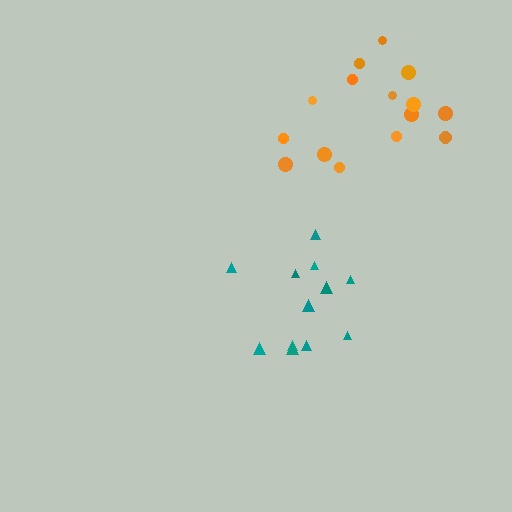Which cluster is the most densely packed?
Orange.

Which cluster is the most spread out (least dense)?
Teal.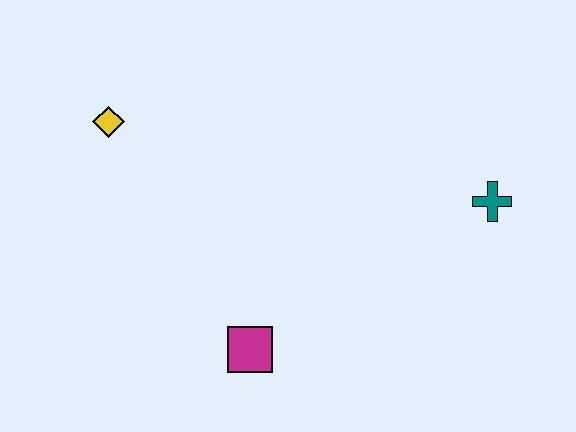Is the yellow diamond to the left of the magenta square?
Yes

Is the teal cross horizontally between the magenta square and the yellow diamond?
No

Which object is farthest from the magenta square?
The teal cross is farthest from the magenta square.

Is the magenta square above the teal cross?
No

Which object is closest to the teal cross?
The magenta square is closest to the teal cross.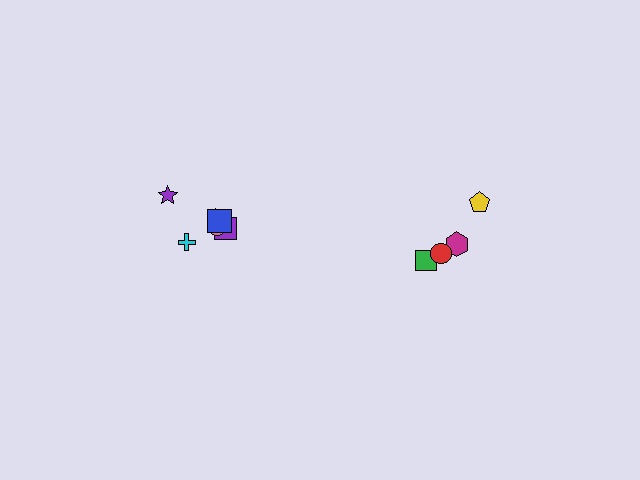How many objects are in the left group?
There are 6 objects.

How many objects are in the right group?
There are 4 objects.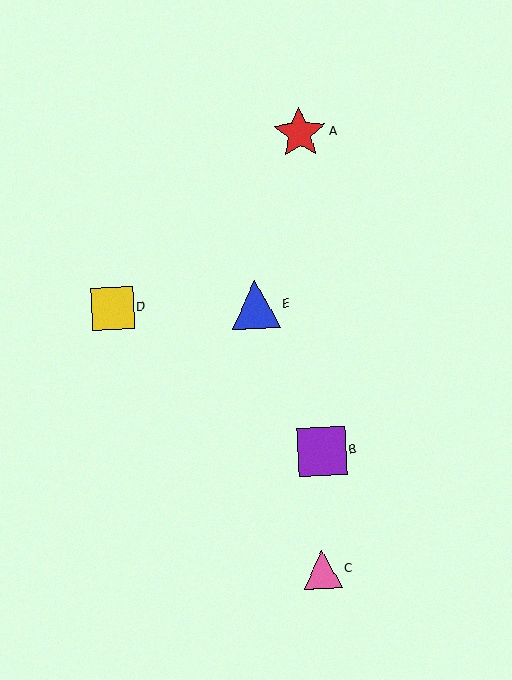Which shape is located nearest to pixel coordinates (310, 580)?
The pink triangle (labeled C) at (323, 570) is nearest to that location.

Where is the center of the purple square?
The center of the purple square is at (322, 451).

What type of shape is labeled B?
Shape B is a purple square.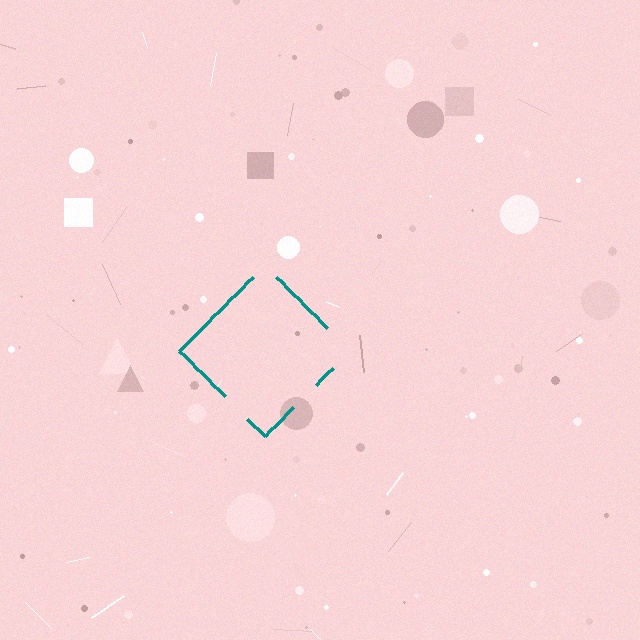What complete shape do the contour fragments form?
The contour fragments form a diamond.